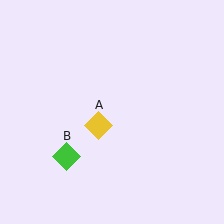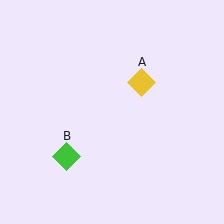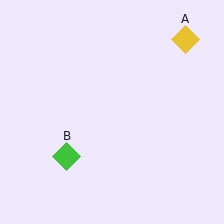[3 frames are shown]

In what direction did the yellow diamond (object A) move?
The yellow diamond (object A) moved up and to the right.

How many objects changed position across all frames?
1 object changed position: yellow diamond (object A).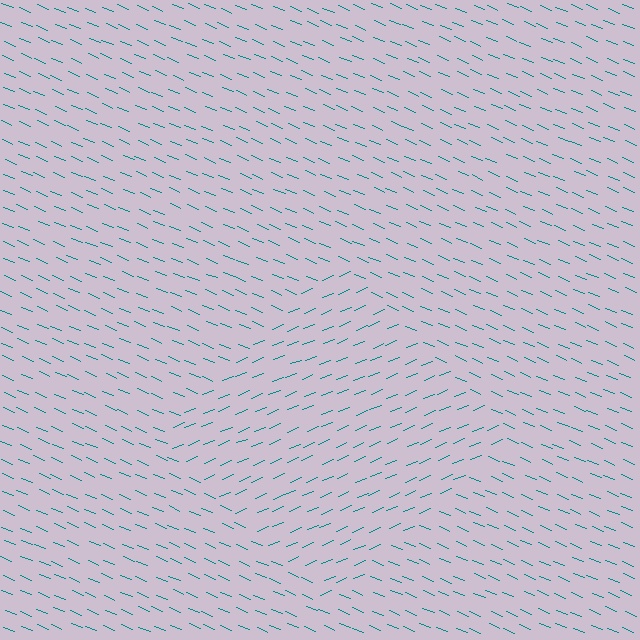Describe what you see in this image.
The image is filled with small teal line segments. A diamond region in the image has lines oriented differently from the surrounding lines, creating a visible texture boundary.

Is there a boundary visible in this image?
Yes, there is a texture boundary formed by a change in line orientation.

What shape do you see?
I see a diamond.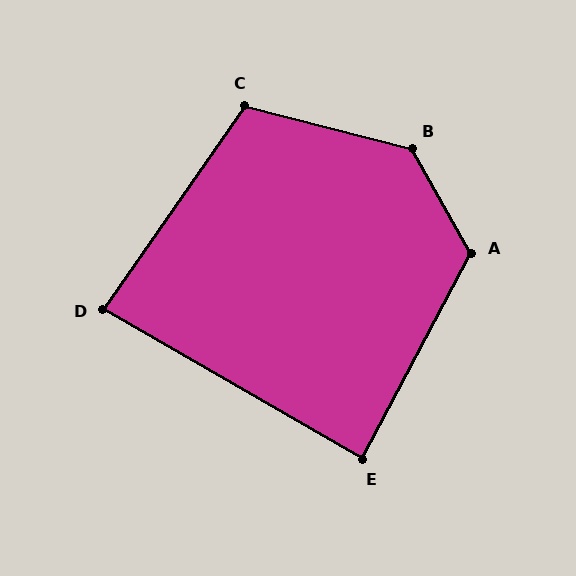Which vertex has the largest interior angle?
B, at approximately 134 degrees.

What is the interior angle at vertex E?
Approximately 88 degrees (approximately right).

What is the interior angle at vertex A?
Approximately 123 degrees (obtuse).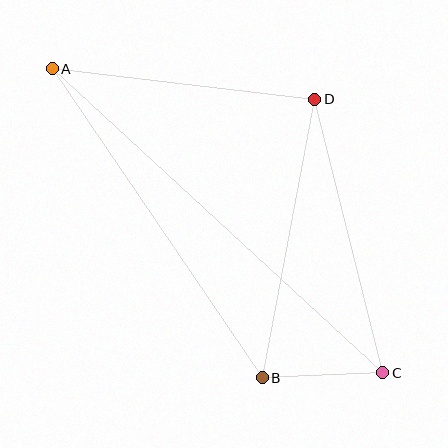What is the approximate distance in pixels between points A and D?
The distance between A and D is approximately 264 pixels.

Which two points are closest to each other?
Points B and C are closest to each other.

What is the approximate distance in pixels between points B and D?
The distance between B and D is approximately 284 pixels.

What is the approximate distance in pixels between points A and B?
The distance between A and B is approximately 374 pixels.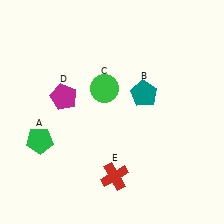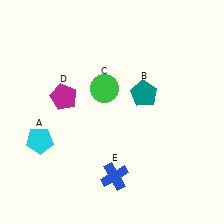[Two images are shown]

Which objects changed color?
A changed from green to cyan. E changed from red to blue.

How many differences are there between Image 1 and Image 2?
There are 2 differences between the two images.